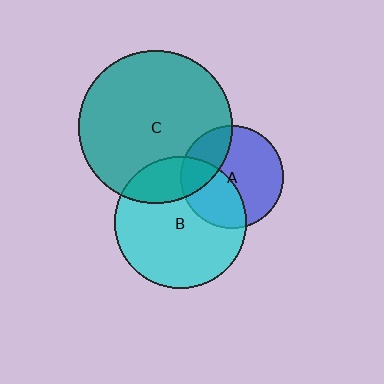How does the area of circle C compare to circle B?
Approximately 1.4 times.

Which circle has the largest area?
Circle C (teal).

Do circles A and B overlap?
Yes.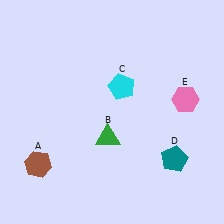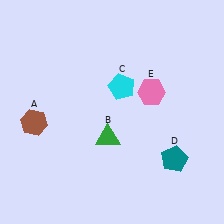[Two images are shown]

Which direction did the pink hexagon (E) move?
The pink hexagon (E) moved left.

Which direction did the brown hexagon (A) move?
The brown hexagon (A) moved up.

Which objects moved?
The objects that moved are: the brown hexagon (A), the pink hexagon (E).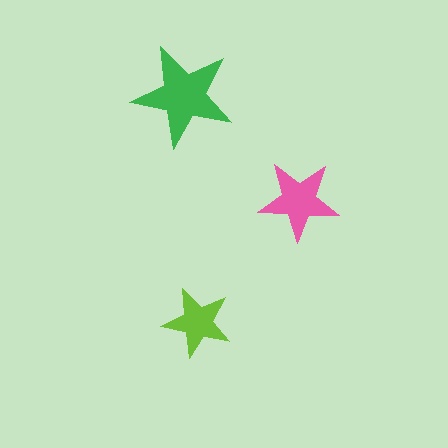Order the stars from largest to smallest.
the green one, the pink one, the lime one.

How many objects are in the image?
There are 3 objects in the image.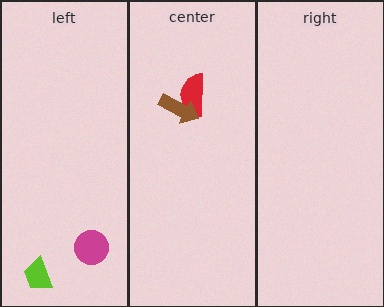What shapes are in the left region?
The lime trapezoid, the magenta circle.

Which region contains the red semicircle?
The center region.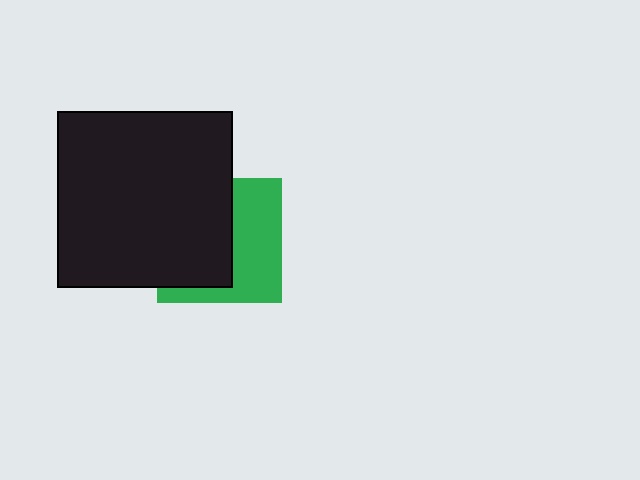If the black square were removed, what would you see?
You would see the complete green square.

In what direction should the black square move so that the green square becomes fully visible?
The black square should move left. That is the shortest direction to clear the overlap and leave the green square fully visible.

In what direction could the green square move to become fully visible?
The green square could move right. That would shift it out from behind the black square entirely.